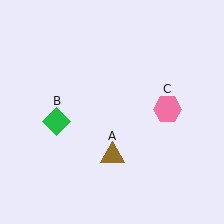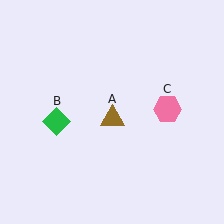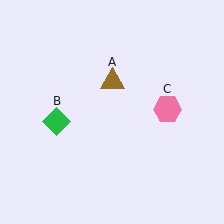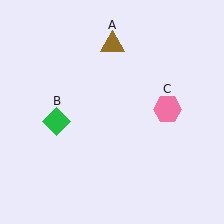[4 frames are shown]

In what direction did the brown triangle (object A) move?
The brown triangle (object A) moved up.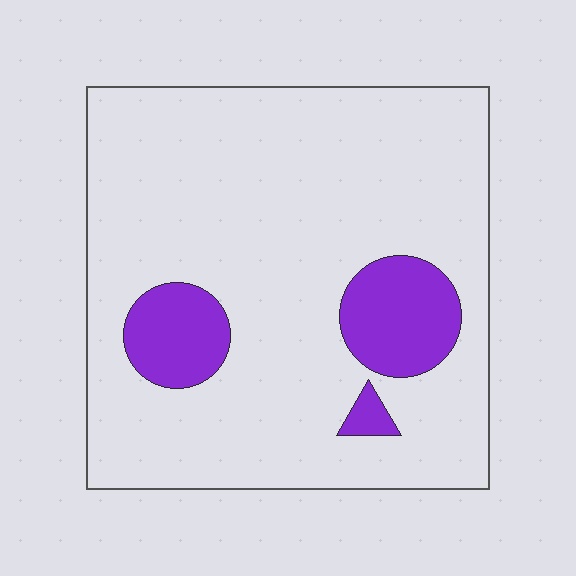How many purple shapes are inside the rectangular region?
3.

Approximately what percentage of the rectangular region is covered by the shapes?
Approximately 15%.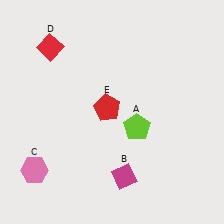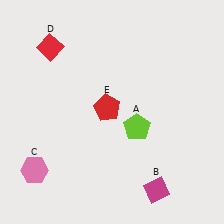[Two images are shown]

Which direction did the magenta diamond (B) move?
The magenta diamond (B) moved right.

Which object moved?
The magenta diamond (B) moved right.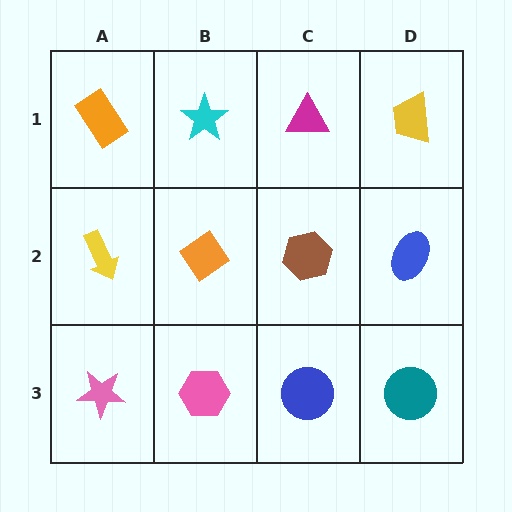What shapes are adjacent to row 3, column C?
A brown hexagon (row 2, column C), a pink hexagon (row 3, column B), a teal circle (row 3, column D).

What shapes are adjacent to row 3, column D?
A blue ellipse (row 2, column D), a blue circle (row 3, column C).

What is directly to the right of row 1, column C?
A yellow trapezoid.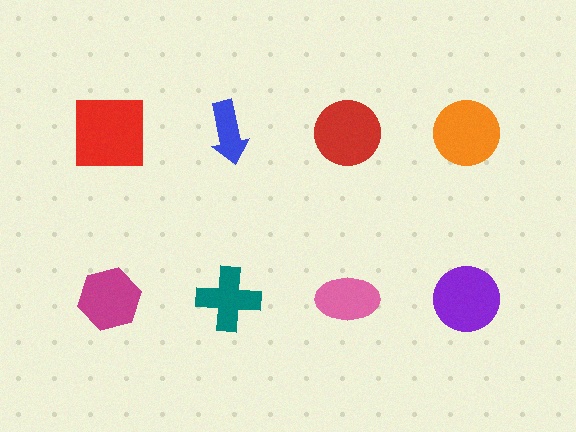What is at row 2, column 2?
A teal cross.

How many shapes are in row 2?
4 shapes.